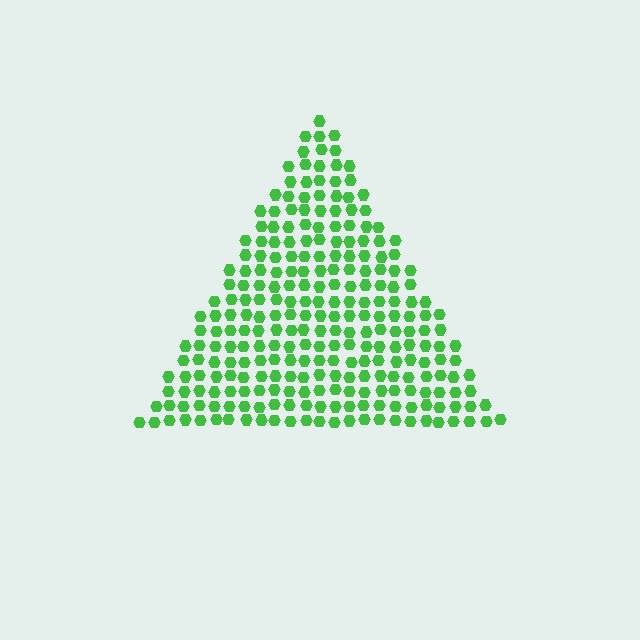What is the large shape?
The large shape is a triangle.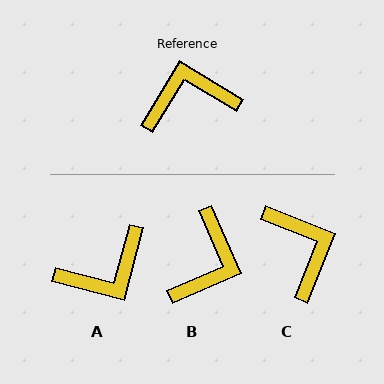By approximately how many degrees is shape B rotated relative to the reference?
Approximately 125 degrees clockwise.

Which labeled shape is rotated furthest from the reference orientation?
A, about 164 degrees away.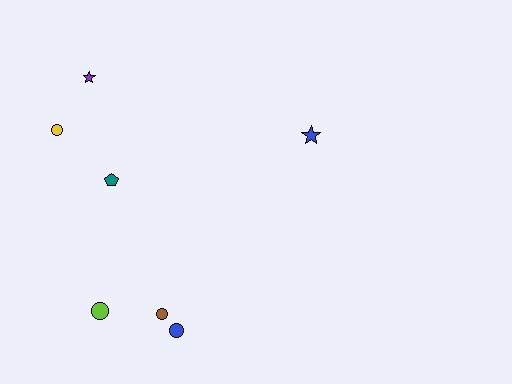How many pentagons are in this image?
There is 1 pentagon.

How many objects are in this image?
There are 7 objects.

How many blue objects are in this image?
There are 2 blue objects.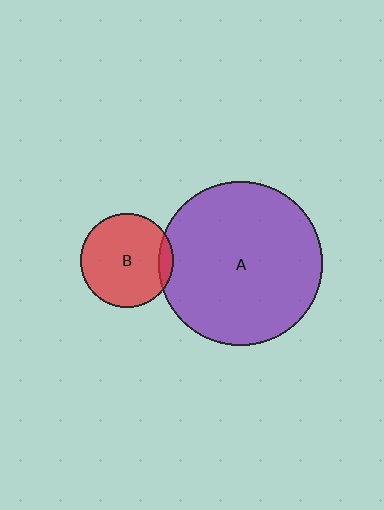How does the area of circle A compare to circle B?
Approximately 3.1 times.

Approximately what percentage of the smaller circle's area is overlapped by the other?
Approximately 10%.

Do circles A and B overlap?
Yes.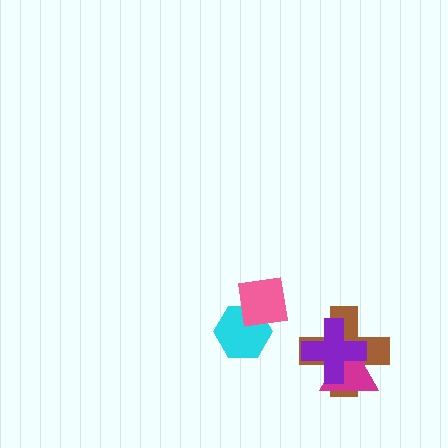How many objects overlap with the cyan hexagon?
1 object overlaps with the cyan hexagon.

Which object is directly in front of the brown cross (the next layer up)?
The magenta triangle is directly in front of the brown cross.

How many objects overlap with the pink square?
1 object overlaps with the pink square.